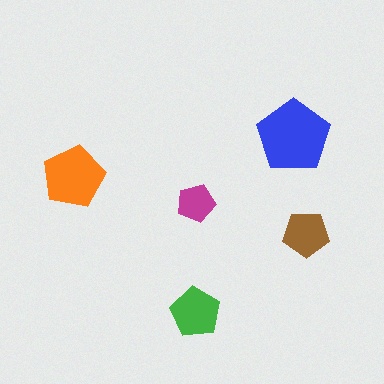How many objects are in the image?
There are 5 objects in the image.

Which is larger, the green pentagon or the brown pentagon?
The green one.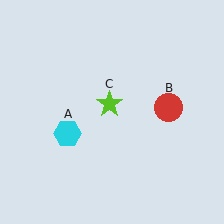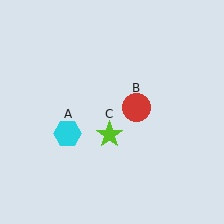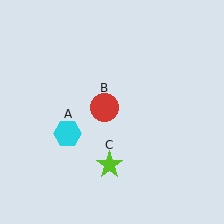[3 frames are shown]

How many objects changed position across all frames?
2 objects changed position: red circle (object B), lime star (object C).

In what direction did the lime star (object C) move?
The lime star (object C) moved down.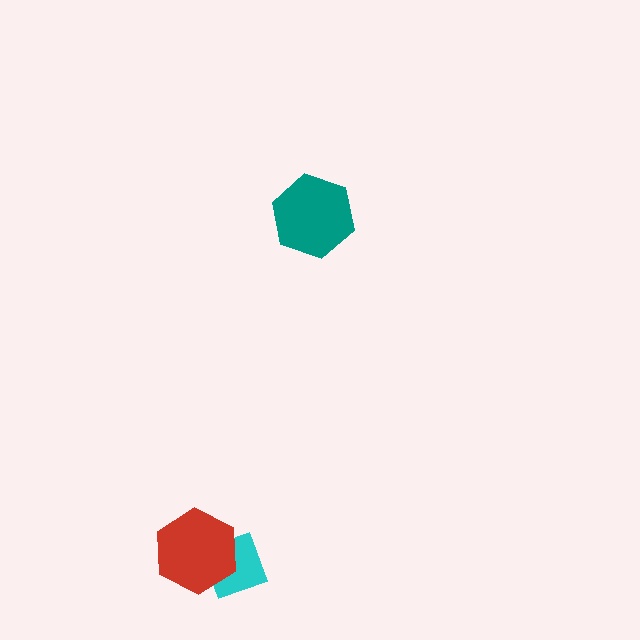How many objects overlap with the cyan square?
1 object overlaps with the cyan square.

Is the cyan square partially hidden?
Yes, it is partially covered by another shape.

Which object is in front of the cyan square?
The red hexagon is in front of the cyan square.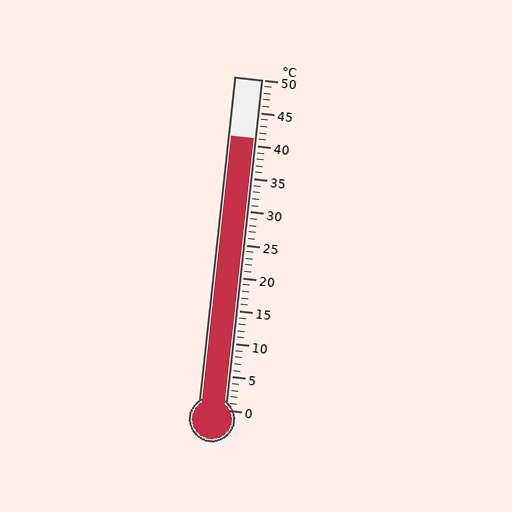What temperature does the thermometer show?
The thermometer shows approximately 41°C.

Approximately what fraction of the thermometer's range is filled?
The thermometer is filled to approximately 80% of its range.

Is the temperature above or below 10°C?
The temperature is above 10°C.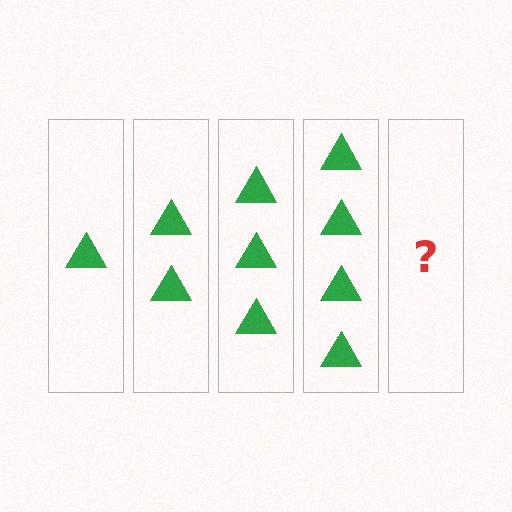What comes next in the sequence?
The next element should be 5 triangles.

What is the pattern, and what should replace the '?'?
The pattern is that each step adds one more triangle. The '?' should be 5 triangles.